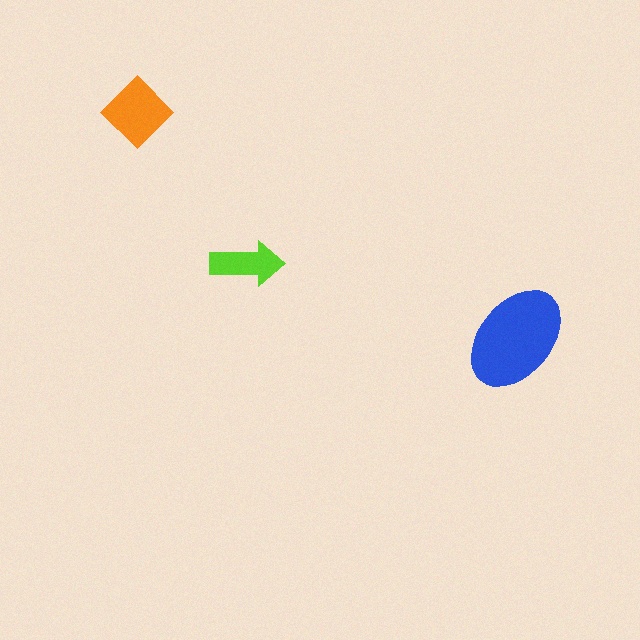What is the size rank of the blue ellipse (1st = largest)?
1st.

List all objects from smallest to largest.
The lime arrow, the orange diamond, the blue ellipse.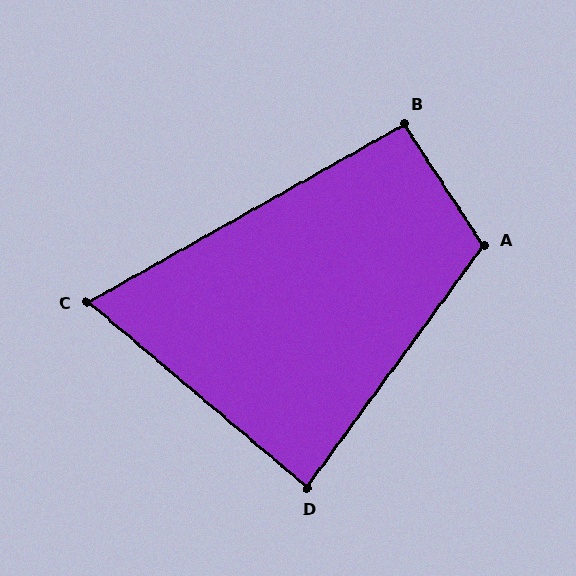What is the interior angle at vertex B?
Approximately 94 degrees (approximately right).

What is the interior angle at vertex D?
Approximately 86 degrees (approximately right).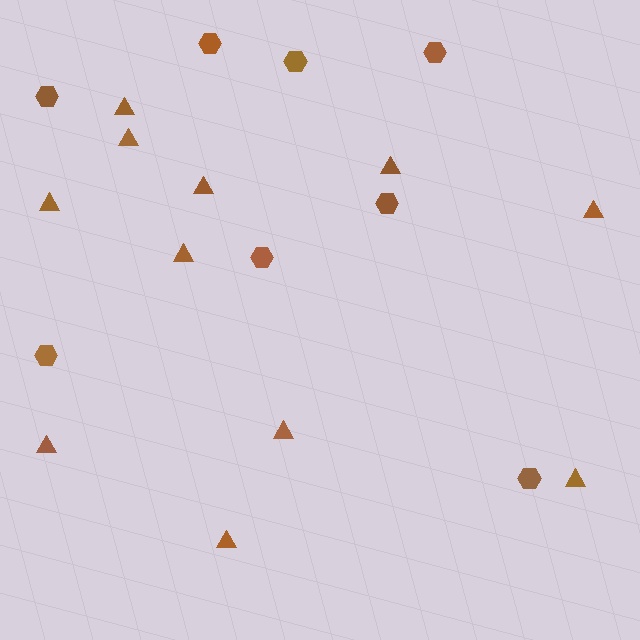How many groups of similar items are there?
There are 2 groups: one group of hexagons (8) and one group of triangles (11).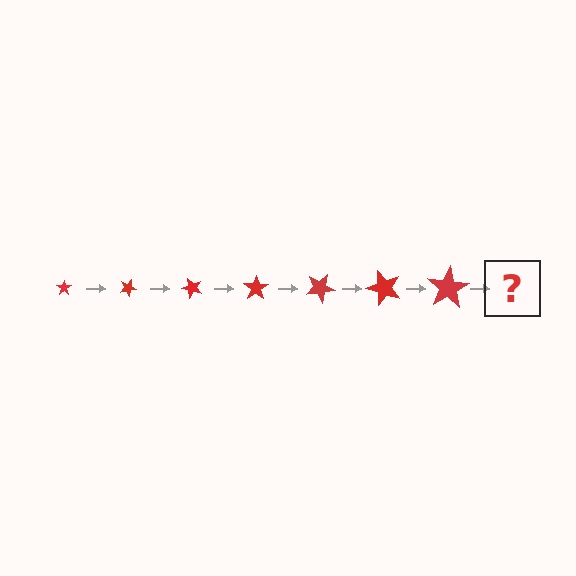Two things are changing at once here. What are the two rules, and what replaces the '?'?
The two rules are that the star grows larger each step and it rotates 25 degrees each step. The '?' should be a star, larger than the previous one and rotated 175 degrees from the start.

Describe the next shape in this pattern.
It should be a star, larger than the previous one and rotated 175 degrees from the start.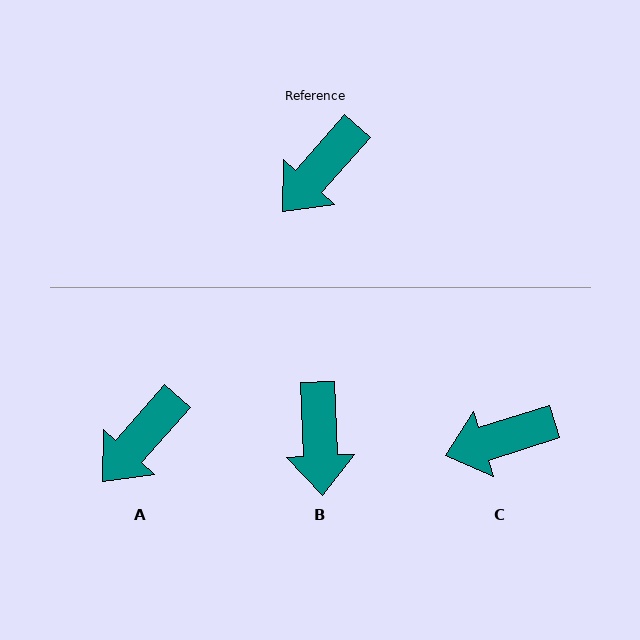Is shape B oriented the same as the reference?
No, it is off by about 44 degrees.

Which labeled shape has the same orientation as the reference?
A.